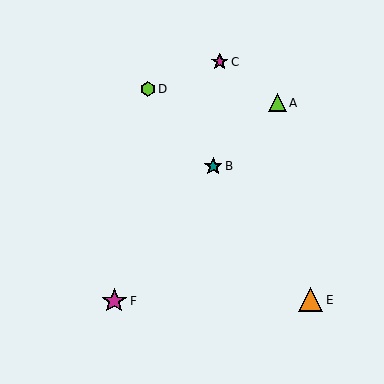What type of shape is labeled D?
Shape D is a lime hexagon.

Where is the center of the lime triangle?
The center of the lime triangle is at (277, 103).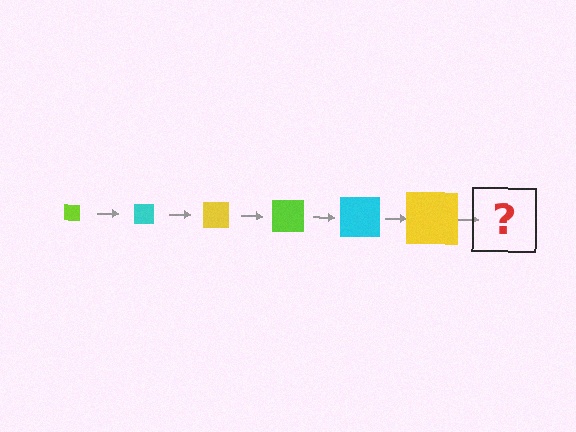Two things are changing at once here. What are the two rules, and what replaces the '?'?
The two rules are that the square grows larger each step and the color cycles through lime, cyan, and yellow. The '?' should be a lime square, larger than the previous one.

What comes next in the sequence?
The next element should be a lime square, larger than the previous one.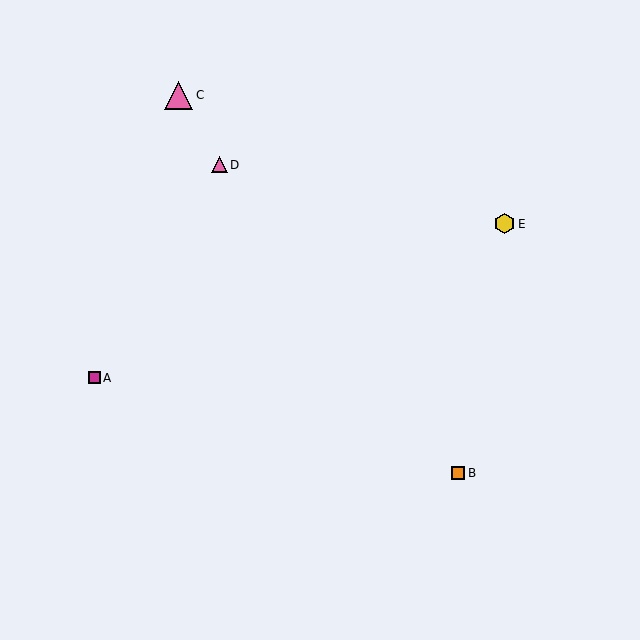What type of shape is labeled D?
Shape D is a pink triangle.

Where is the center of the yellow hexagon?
The center of the yellow hexagon is at (505, 224).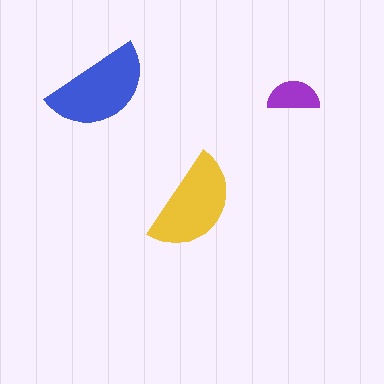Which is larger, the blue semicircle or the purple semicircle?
The blue one.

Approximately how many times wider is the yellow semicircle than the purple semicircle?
About 2 times wider.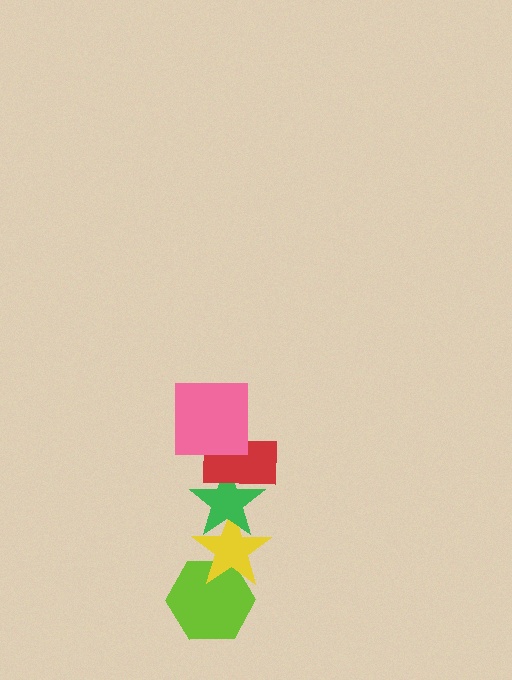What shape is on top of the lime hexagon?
The yellow star is on top of the lime hexagon.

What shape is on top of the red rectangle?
The pink square is on top of the red rectangle.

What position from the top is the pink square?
The pink square is 1st from the top.